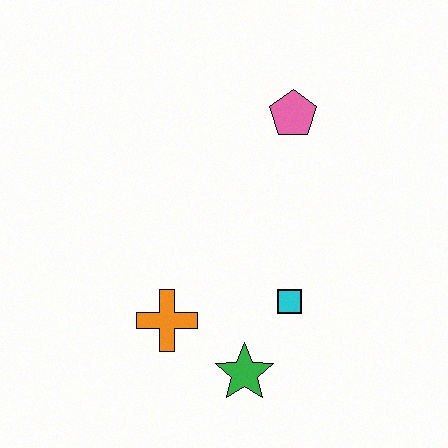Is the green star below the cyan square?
Yes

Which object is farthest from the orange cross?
The pink pentagon is farthest from the orange cross.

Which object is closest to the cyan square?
The green star is closest to the cyan square.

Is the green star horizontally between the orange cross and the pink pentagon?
Yes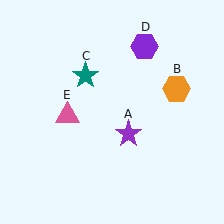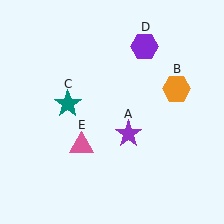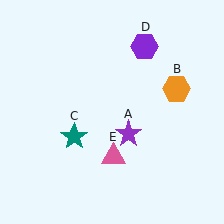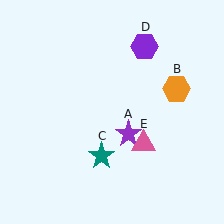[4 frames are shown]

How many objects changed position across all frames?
2 objects changed position: teal star (object C), pink triangle (object E).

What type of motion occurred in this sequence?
The teal star (object C), pink triangle (object E) rotated counterclockwise around the center of the scene.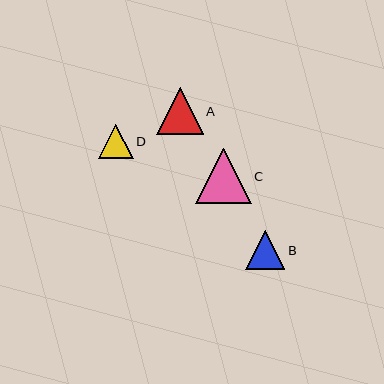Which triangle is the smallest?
Triangle D is the smallest with a size of approximately 34 pixels.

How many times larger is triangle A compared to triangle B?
Triangle A is approximately 1.2 times the size of triangle B.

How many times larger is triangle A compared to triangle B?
Triangle A is approximately 1.2 times the size of triangle B.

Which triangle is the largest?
Triangle C is the largest with a size of approximately 56 pixels.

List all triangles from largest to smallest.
From largest to smallest: C, A, B, D.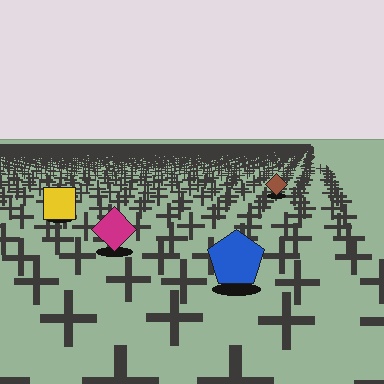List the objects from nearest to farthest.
From nearest to farthest: the blue pentagon, the magenta diamond, the yellow square, the brown diamond.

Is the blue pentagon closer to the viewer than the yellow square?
Yes. The blue pentagon is closer — you can tell from the texture gradient: the ground texture is coarser near it.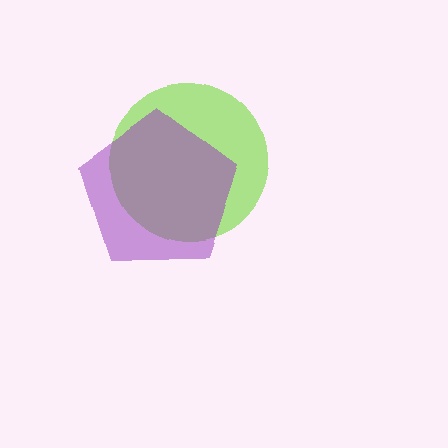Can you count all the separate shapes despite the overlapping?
Yes, there are 2 separate shapes.